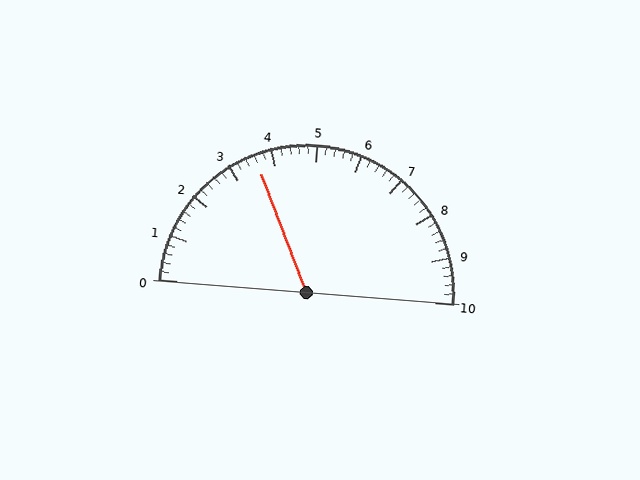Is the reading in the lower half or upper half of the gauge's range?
The reading is in the lower half of the range (0 to 10).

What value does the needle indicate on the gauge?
The needle indicates approximately 3.6.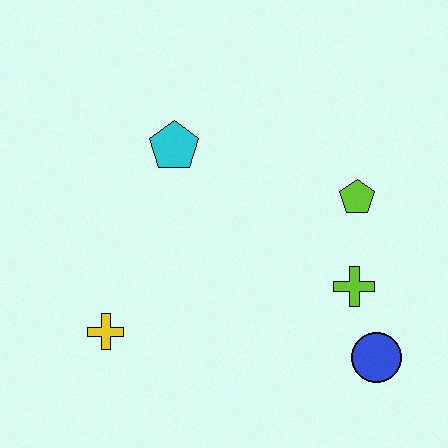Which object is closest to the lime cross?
The blue circle is closest to the lime cross.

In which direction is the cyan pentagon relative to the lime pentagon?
The cyan pentagon is to the left of the lime pentagon.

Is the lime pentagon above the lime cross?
Yes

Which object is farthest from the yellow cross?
The lime pentagon is farthest from the yellow cross.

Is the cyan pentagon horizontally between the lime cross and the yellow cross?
Yes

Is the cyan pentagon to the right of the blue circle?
No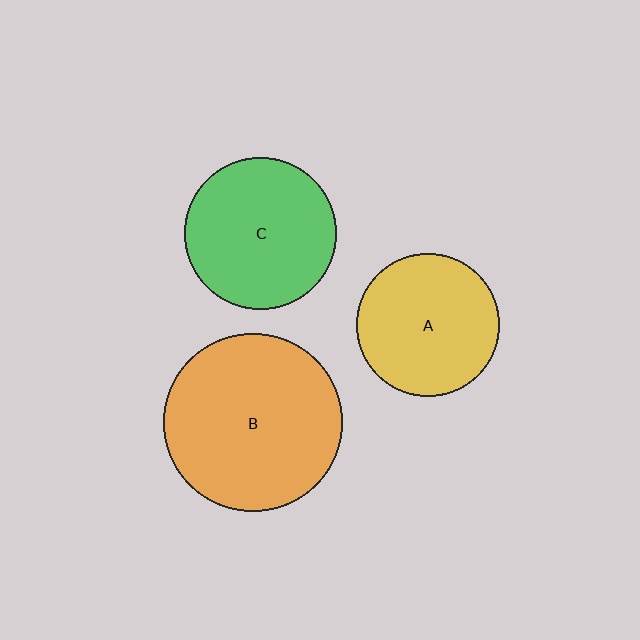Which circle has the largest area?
Circle B (orange).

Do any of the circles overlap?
No, none of the circles overlap.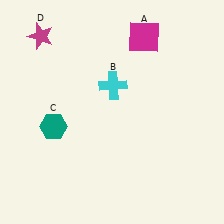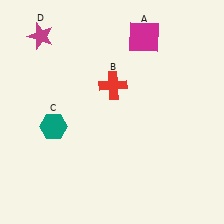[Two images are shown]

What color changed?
The cross (B) changed from cyan in Image 1 to red in Image 2.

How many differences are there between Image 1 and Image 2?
There is 1 difference between the two images.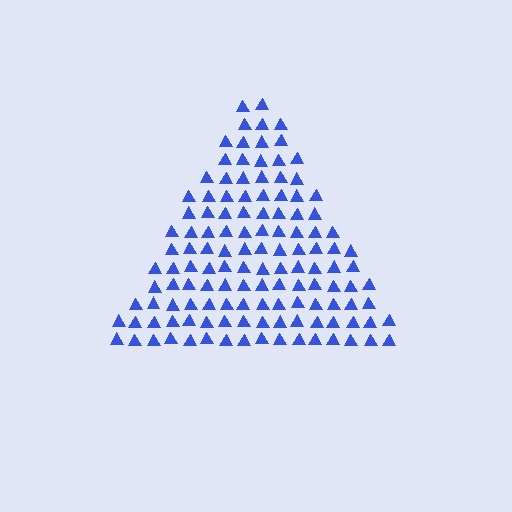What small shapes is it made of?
It is made of small triangles.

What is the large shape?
The large shape is a triangle.